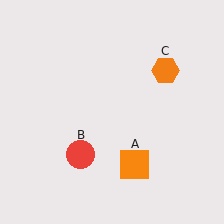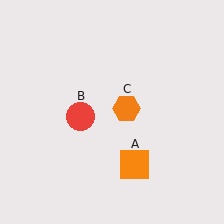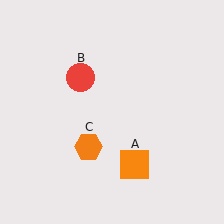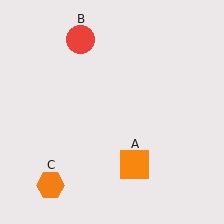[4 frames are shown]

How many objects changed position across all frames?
2 objects changed position: red circle (object B), orange hexagon (object C).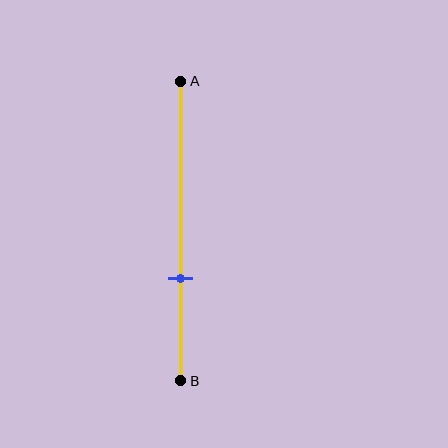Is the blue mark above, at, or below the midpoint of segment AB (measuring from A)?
The blue mark is below the midpoint of segment AB.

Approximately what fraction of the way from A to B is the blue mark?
The blue mark is approximately 65% of the way from A to B.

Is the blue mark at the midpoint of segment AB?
No, the mark is at about 65% from A, not at the 50% midpoint.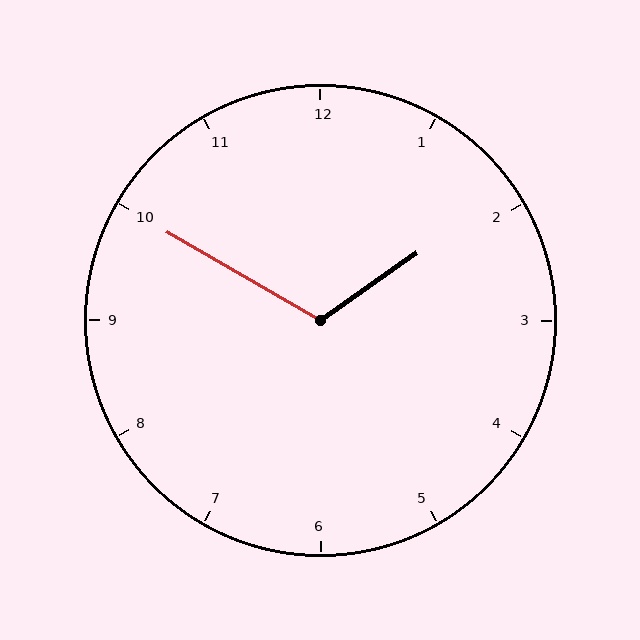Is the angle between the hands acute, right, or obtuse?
It is obtuse.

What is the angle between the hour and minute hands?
Approximately 115 degrees.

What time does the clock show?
1:50.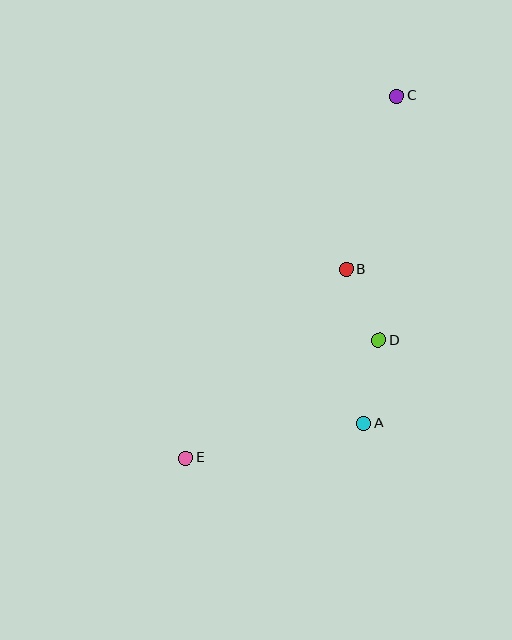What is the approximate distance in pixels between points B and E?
The distance between B and E is approximately 248 pixels.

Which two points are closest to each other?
Points B and D are closest to each other.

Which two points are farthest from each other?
Points C and E are farthest from each other.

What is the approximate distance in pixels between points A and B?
The distance between A and B is approximately 155 pixels.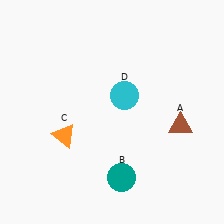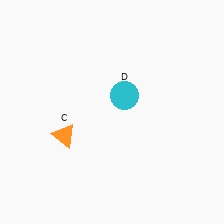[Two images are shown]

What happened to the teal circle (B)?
The teal circle (B) was removed in Image 2. It was in the bottom-right area of Image 1.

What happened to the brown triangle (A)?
The brown triangle (A) was removed in Image 2. It was in the bottom-right area of Image 1.